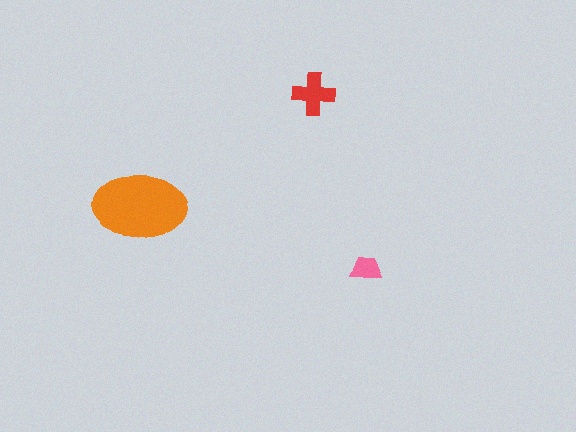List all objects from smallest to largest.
The pink trapezoid, the red cross, the orange ellipse.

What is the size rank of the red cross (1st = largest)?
2nd.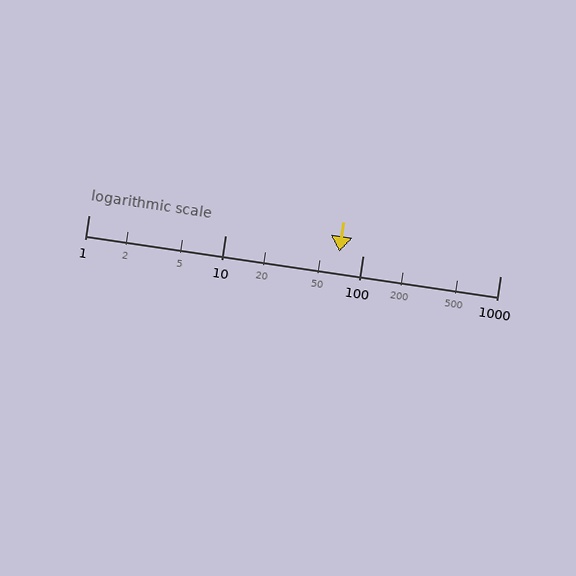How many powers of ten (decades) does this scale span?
The scale spans 3 decades, from 1 to 1000.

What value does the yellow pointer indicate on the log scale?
The pointer indicates approximately 67.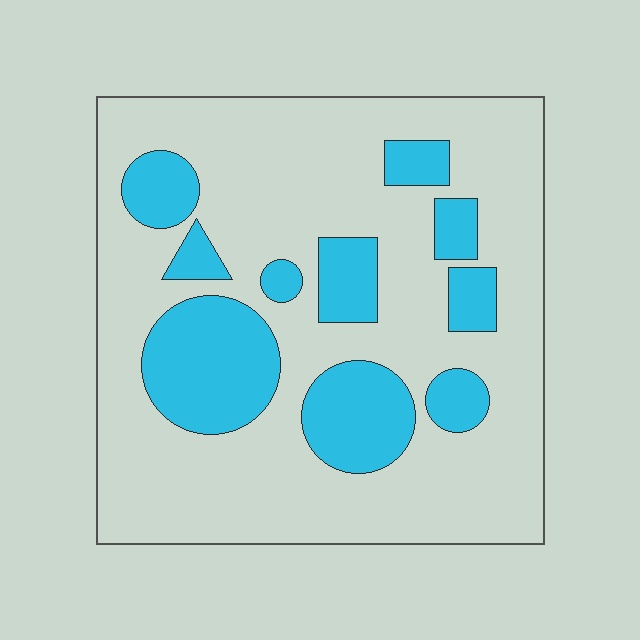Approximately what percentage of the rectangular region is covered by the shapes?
Approximately 25%.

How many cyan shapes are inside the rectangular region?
10.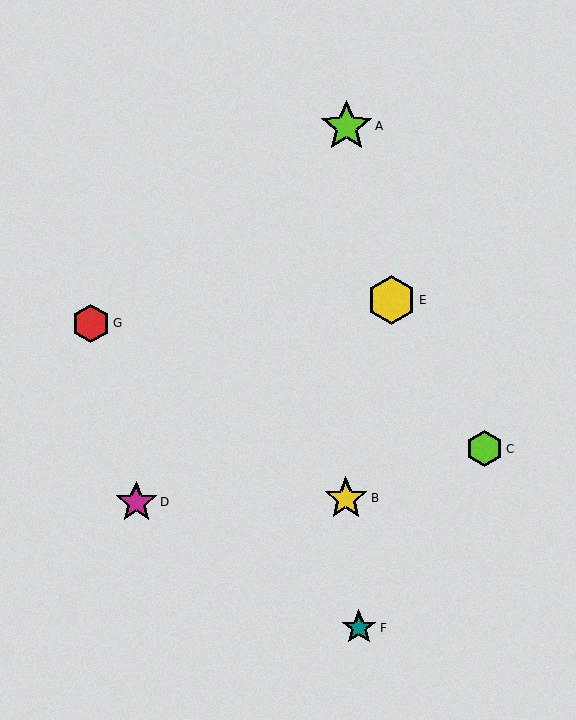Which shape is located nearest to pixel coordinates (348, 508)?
The yellow star (labeled B) at (346, 498) is nearest to that location.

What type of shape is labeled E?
Shape E is a yellow hexagon.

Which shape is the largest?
The lime star (labeled A) is the largest.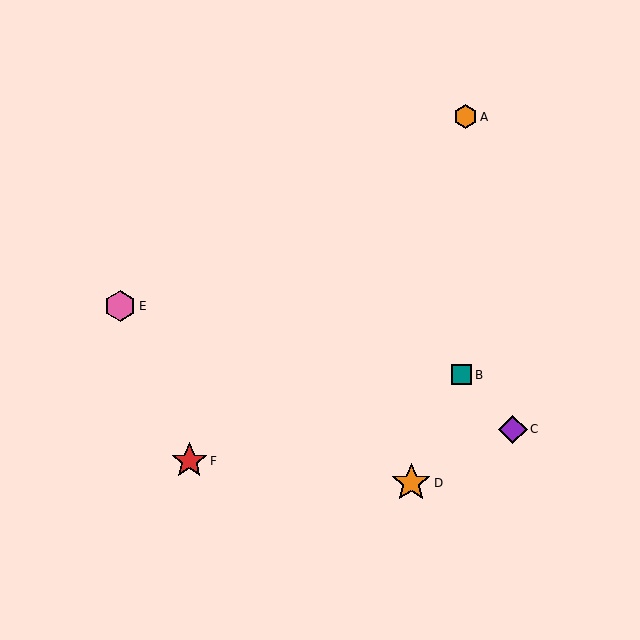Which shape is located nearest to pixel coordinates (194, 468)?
The red star (labeled F) at (189, 461) is nearest to that location.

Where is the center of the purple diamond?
The center of the purple diamond is at (513, 429).